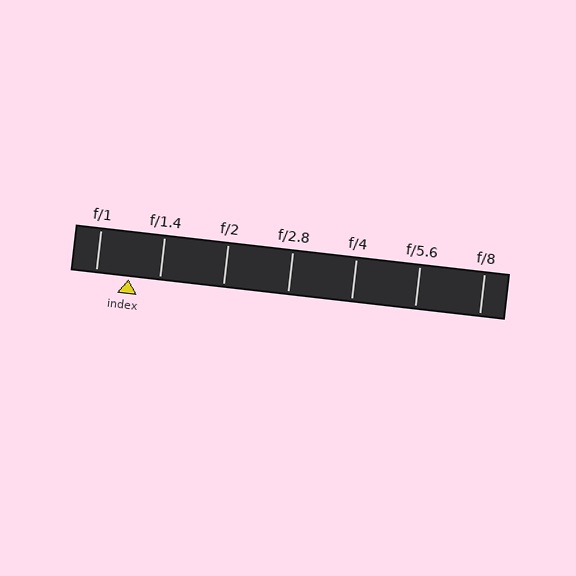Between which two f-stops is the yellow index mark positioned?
The index mark is between f/1 and f/1.4.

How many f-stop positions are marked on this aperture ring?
There are 7 f-stop positions marked.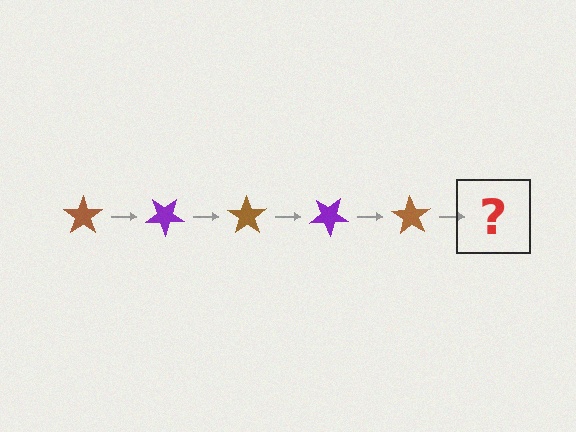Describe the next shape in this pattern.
It should be a purple star, rotated 175 degrees from the start.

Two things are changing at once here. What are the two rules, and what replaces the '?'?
The two rules are that it rotates 35 degrees each step and the color cycles through brown and purple. The '?' should be a purple star, rotated 175 degrees from the start.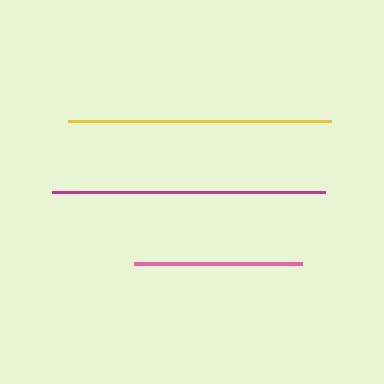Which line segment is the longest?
The magenta line is the longest at approximately 273 pixels.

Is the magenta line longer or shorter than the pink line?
The magenta line is longer than the pink line.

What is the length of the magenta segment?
The magenta segment is approximately 273 pixels long.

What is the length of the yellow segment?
The yellow segment is approximately 263 pixels long.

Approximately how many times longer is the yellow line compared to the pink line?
The yellow line is approximately 1.6 times the length of the pink line.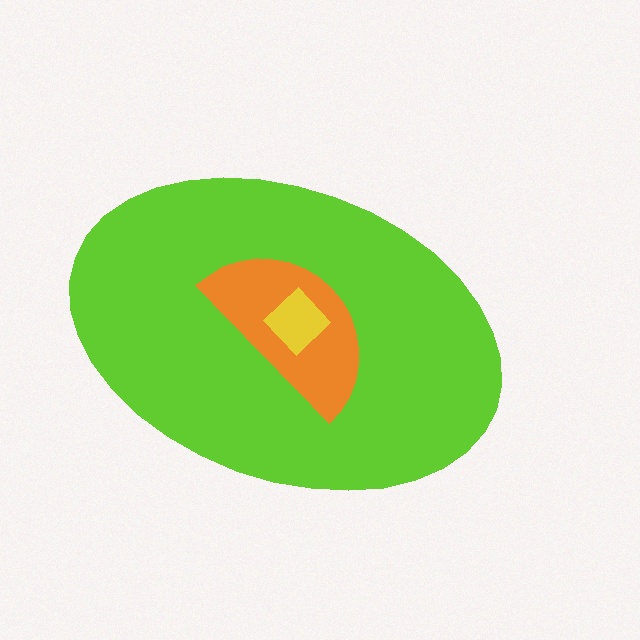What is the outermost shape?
The lime ellipse.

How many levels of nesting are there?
3.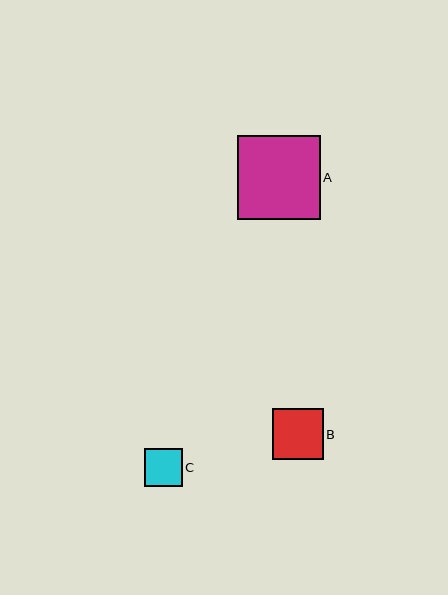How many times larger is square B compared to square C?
Square B is approximately 1.3 times the size of square C.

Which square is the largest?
Square A is the largest with a size of approximately 83 pixels.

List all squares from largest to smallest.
From largest to smallest: A, B, C.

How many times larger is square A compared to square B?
Square A is approximately 1.6 times the size of square B.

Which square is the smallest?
Square C is the smallest with a size of approximately 38 pixels.